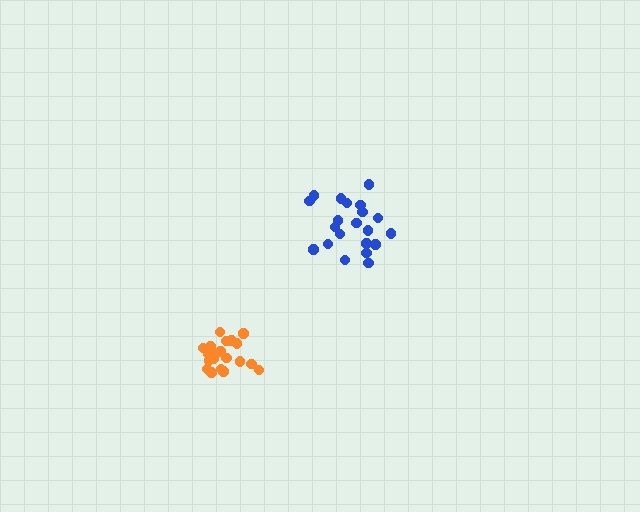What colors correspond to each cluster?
The clusters are colored: blue, orange.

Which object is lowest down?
The orange cluster is bottommost.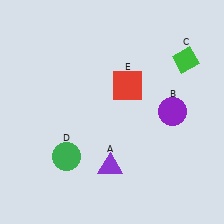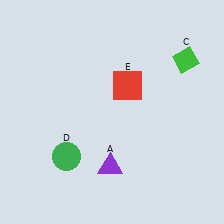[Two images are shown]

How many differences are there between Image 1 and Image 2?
There is 1 difference between the two images.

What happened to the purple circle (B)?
The purple circle (B) was removed in Image 2. It was in the top-right area of Image 1.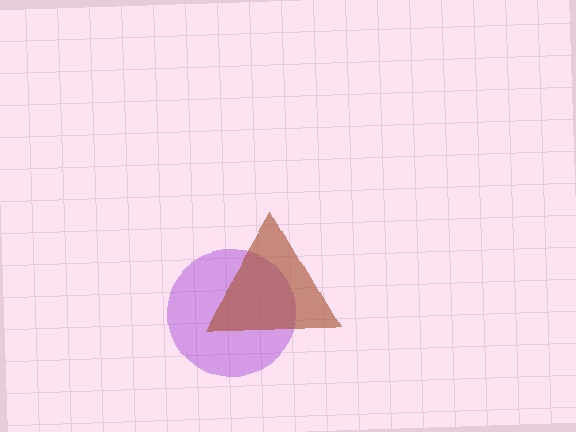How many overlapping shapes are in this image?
There are 2 overlapping shapes in the image.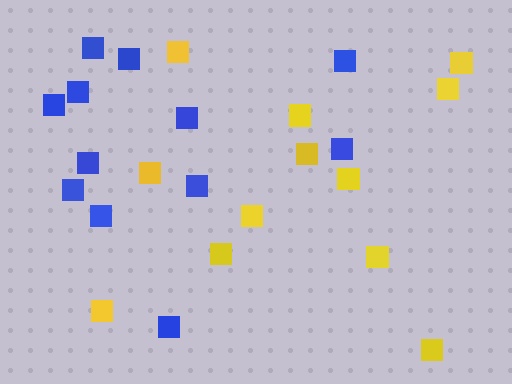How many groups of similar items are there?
There are 2 groups: one group of blue squares (12) and one group of yellow squares (12).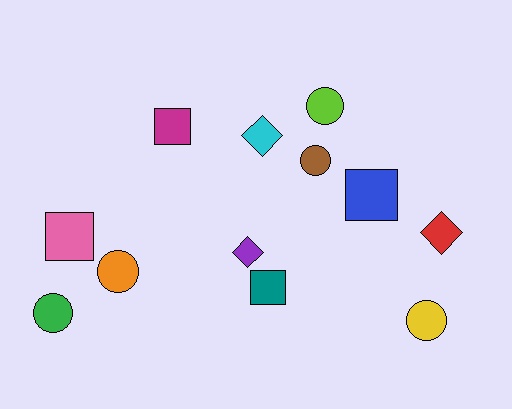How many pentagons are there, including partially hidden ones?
There are no pentagons.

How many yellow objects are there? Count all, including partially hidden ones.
There is 1 yellow object.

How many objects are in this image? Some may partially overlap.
There are 12 objects.